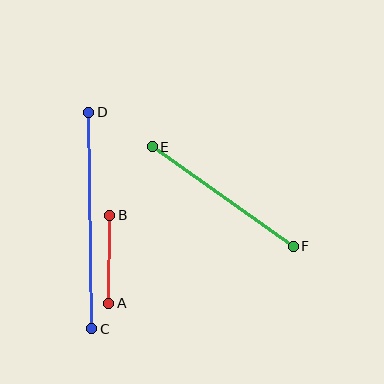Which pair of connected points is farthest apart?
Points C and D are farthest apart.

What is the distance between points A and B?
The distance is approximately 88 pixels.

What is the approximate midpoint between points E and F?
The midpoint is at approximately (223, 197) pixels.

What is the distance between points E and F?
The distance is approximately 172 pixels.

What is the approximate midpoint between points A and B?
The midpoint is at approximately (109, 259) pixels.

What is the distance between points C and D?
The distance is approximately 216 pixels.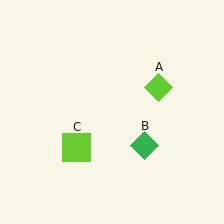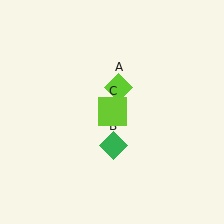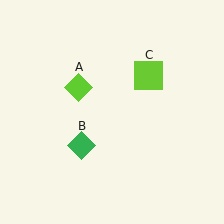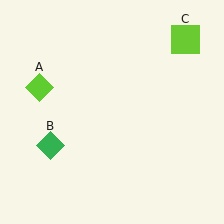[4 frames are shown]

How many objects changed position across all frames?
3 objects changed position: lime diamond (object A), green diamond (object B), lime square (object C).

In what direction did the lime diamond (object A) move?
The lime diamond (object A) moved left.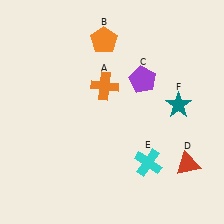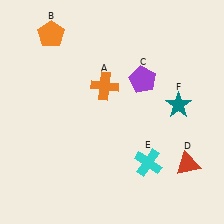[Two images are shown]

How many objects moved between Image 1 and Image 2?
1 object moved between the two images.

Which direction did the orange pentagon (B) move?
The orange pentagon (B) moved left.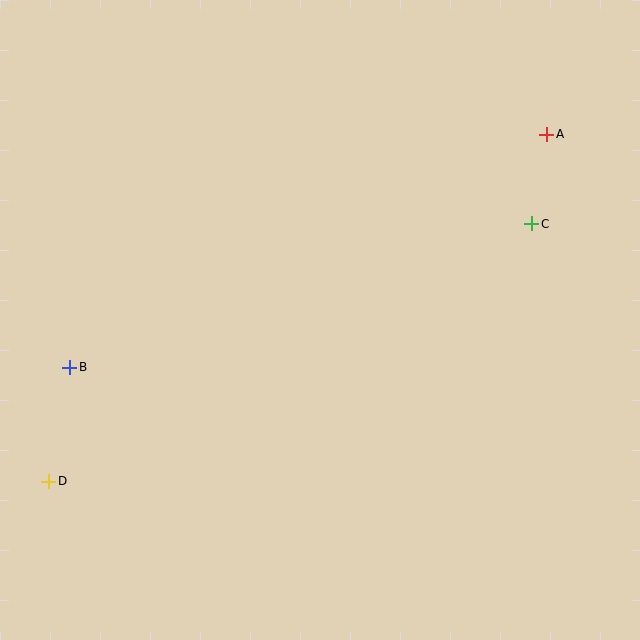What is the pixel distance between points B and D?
The distance between B and D is 116 pixels.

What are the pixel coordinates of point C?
Point C is at (532, 224).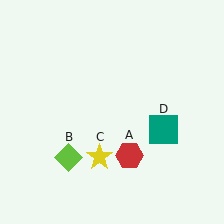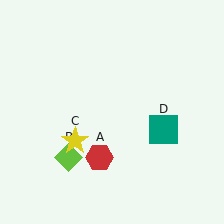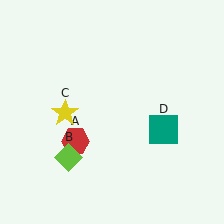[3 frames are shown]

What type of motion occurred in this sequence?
The red hexagon (object A), yellow star (object C) rotated clockwise around the center of the scene.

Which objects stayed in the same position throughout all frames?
Lime diamond (object B) and teal square (object D) remained stationary.